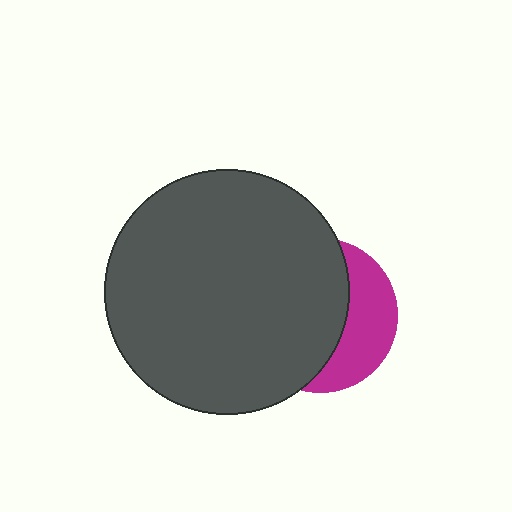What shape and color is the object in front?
The object in front is a dark gray circle.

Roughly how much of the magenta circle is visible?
A small part of it is visible (roughly 35%).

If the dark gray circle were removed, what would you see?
You would see the complete magenta circle.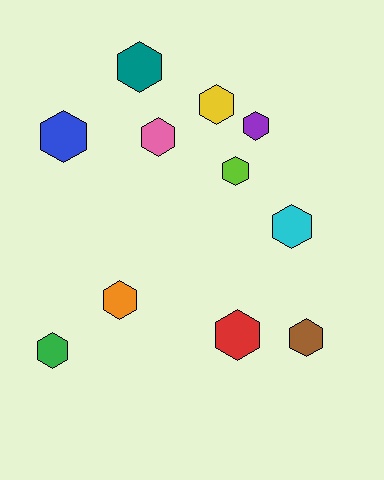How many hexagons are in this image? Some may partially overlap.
There are 11 hexagons.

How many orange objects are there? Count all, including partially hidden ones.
There is 1 orange object.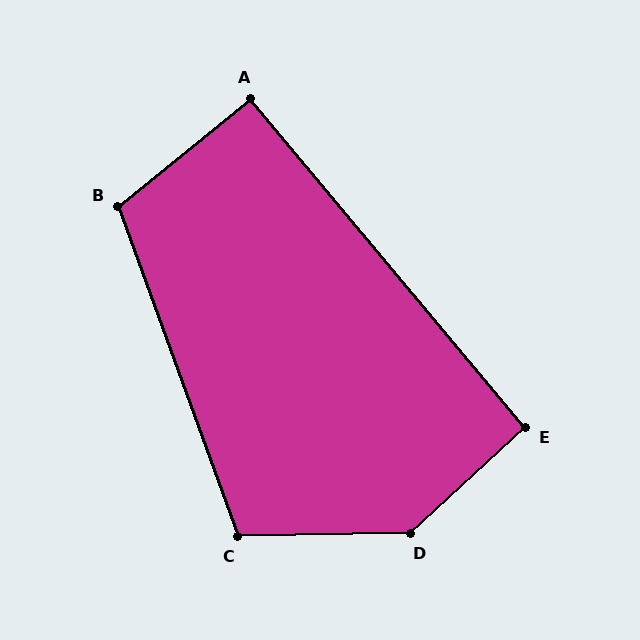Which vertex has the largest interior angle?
D, at approximately 138 degrees.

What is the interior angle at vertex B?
Approximately 109 degrees (obtuse).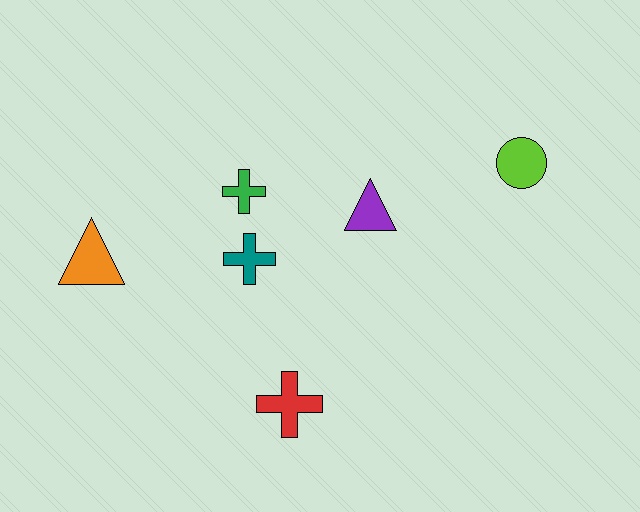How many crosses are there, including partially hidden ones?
There are 3 crosses.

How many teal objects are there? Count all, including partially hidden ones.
There is 1 teal object.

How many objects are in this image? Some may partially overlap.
There are 6 objects.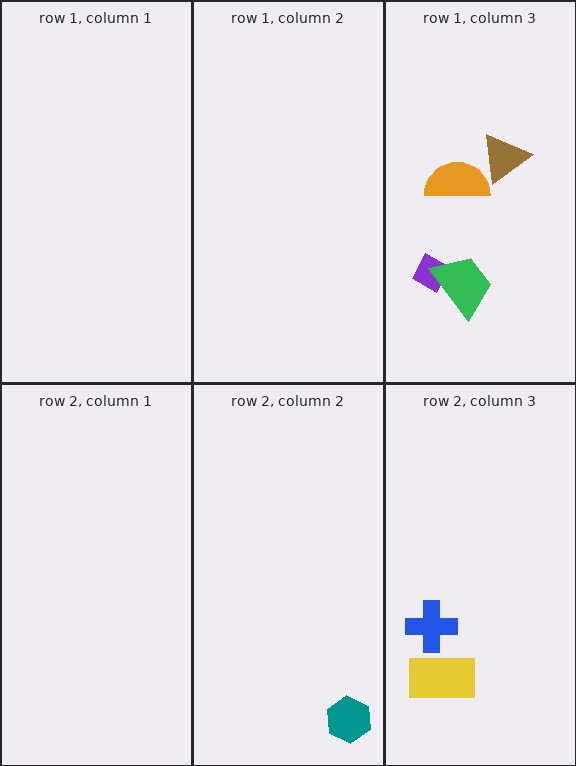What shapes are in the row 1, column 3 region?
The purple diamond, the orange semicircle, the brown triangle, the green trapezoid.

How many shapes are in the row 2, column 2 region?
1.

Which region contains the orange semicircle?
The row 1, column 3 region.